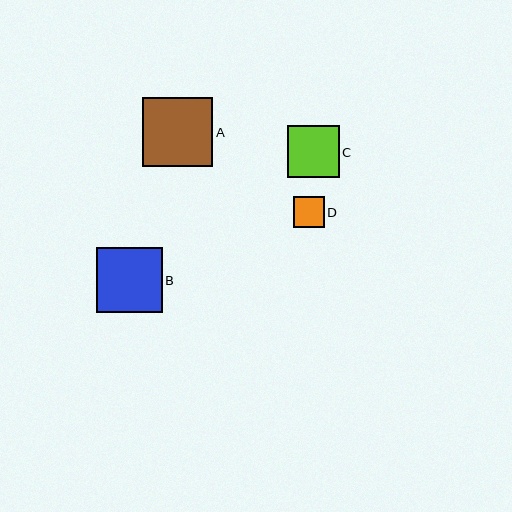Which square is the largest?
Square A is the largest with a size of approximately 70 pixels.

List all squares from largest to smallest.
From largest to smallest: A, B, C, D.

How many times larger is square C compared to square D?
Square C is approximately 1.7 times the size of square D.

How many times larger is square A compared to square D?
Square A is approximately 2.3 times the size of square D.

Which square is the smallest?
Square D is the smallest with a size of approximately 31 pixels.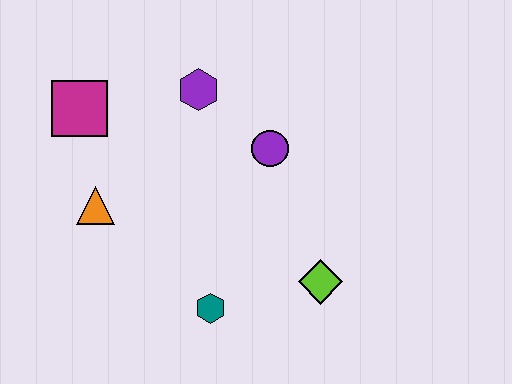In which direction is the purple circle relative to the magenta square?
The purple circle is to the right of the magenta square.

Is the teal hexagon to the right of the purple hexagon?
Yes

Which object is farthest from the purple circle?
The magenta square is farthest from the purple circle.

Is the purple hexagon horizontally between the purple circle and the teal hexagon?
No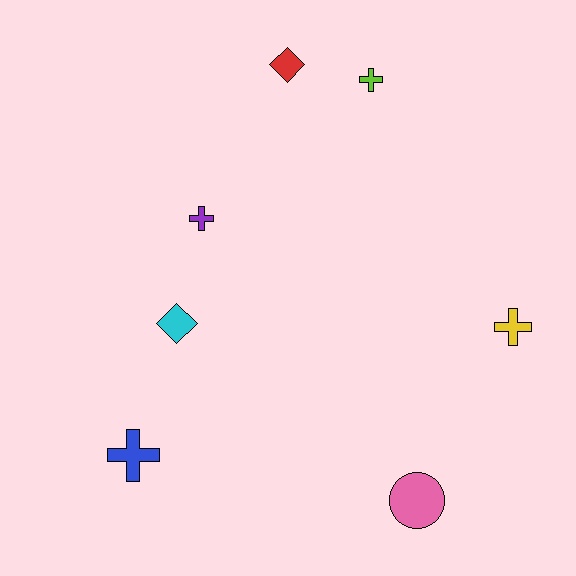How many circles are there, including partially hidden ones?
There is 1 circle.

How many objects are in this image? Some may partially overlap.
There are 7 objects.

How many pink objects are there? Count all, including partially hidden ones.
There is 1 pink object.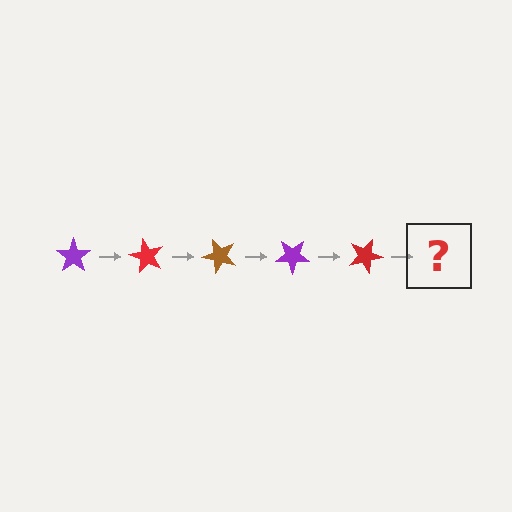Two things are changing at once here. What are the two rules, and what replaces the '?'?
The two rules are that it rotates 60 degrees each step and the color cycles through purple, red, and brown. The '?' should be a brown star, rotated 300 degrees from the start.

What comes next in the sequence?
The next element should be a brown star, rotated 300 degrees from the start.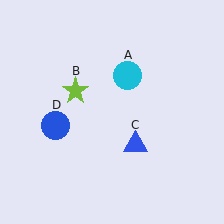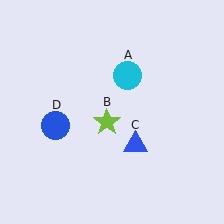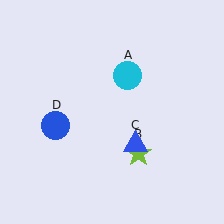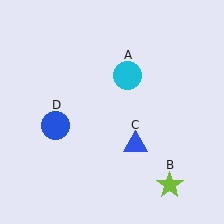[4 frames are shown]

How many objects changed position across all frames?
1 object changed position: lime star (object B).